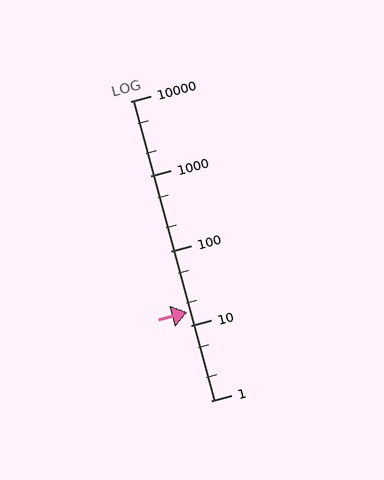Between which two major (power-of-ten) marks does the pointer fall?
The pointer is between 10 and 100.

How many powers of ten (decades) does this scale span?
The scale spans 4 decades, from 1 to 10000.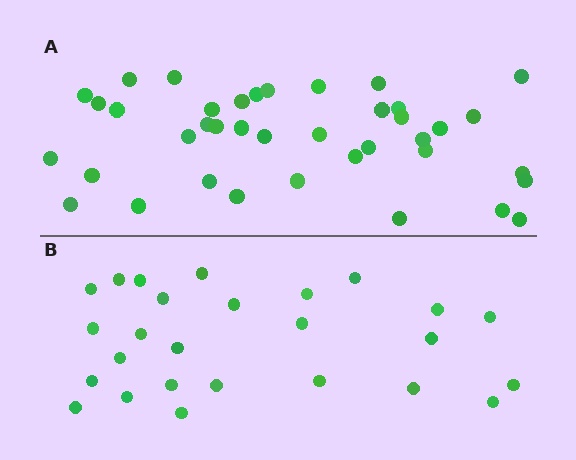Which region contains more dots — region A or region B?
Region A (the top region) has more dots.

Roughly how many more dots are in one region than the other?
Region A has approximately 15 more dots than region B.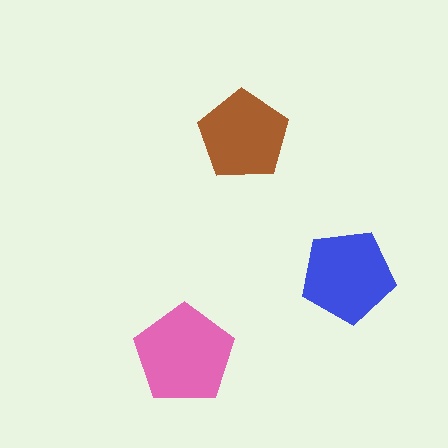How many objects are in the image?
There are 3 objects in the image.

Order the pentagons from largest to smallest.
the pink one, the blue one, the brown one.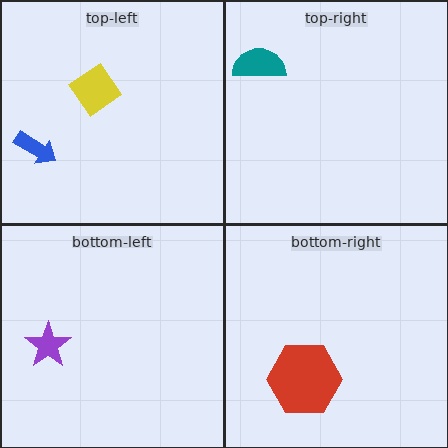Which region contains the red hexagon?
The bottom-right region.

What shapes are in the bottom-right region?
The red hexagon.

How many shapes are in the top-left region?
2.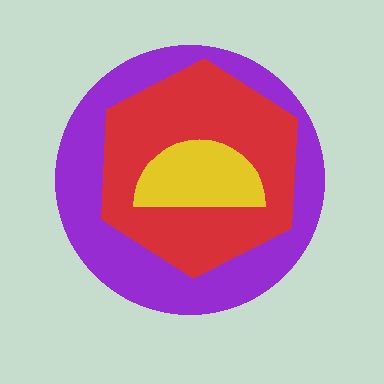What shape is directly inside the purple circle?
The red hexagon.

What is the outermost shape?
The purple circle.